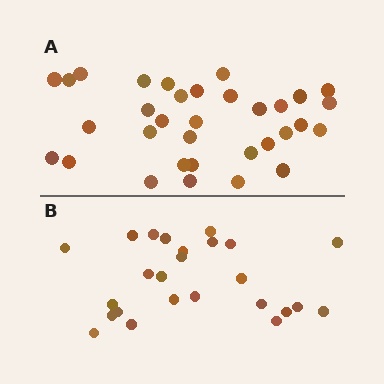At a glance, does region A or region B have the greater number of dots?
Region A (the top region) has more dots.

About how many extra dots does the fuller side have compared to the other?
Region A has roughly 8 or so more dots than region B.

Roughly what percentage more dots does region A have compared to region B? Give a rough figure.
About 30% more.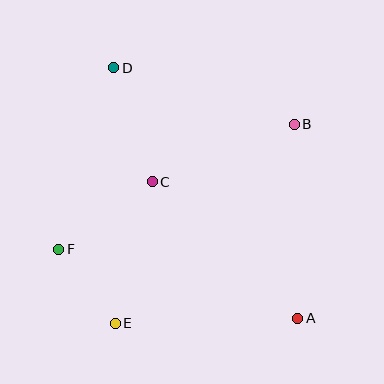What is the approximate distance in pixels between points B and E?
The distance between B and E is approximately 268 pixels.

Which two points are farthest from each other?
Points A and D are farthest from each other.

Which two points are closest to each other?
Points E and F are closest to each other.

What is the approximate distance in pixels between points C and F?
The distance between C and F is approximately 115 pixels.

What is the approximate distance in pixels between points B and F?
The distance between B and F is approximately 266 pixels.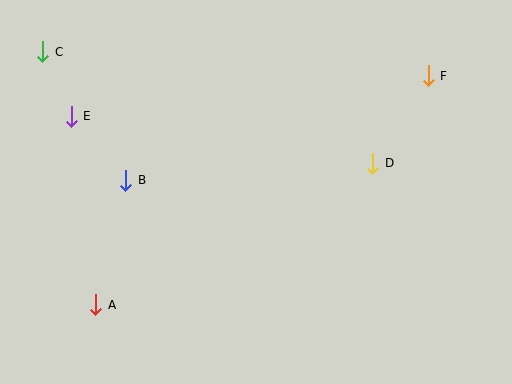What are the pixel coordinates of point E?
Point E is at (71, 116).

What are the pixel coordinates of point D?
Point D is at (373, 163).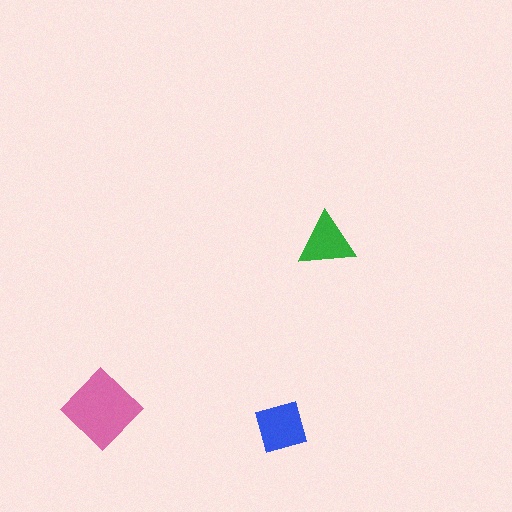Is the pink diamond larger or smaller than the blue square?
Larger.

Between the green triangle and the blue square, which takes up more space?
The blue square.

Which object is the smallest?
The green triangle.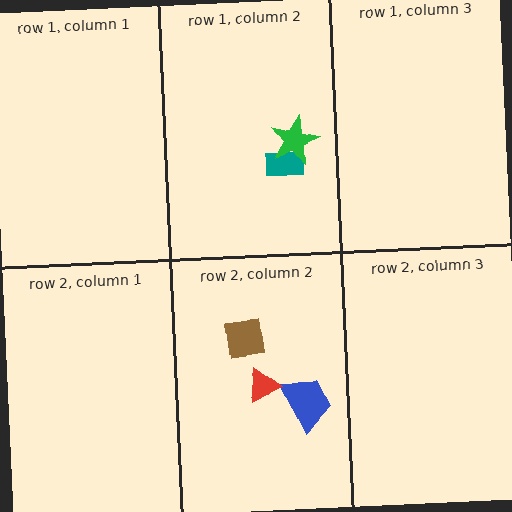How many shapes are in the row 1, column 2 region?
2.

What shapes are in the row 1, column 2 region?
The teal rectangle, the green star.